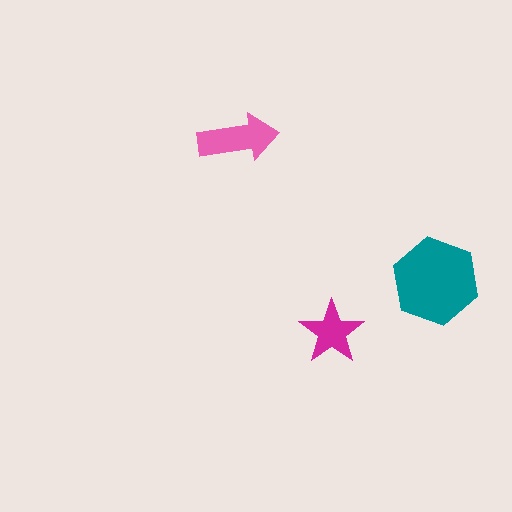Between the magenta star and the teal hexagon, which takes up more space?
The teal hexagon.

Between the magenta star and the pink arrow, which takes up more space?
The pink arrow.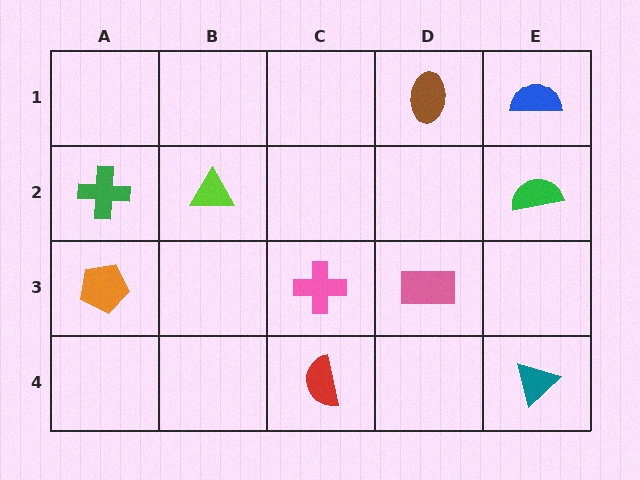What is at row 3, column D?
A pink rectangle.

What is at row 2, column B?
A lime triangle.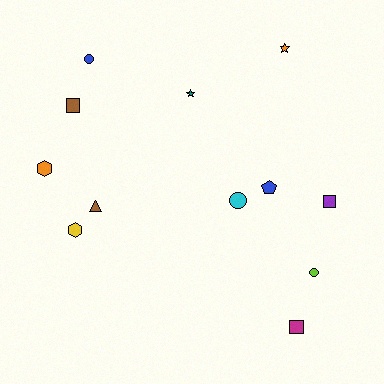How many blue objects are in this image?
There are 2 blue objects.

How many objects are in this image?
There are 12 objects.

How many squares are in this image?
There are 3 squares.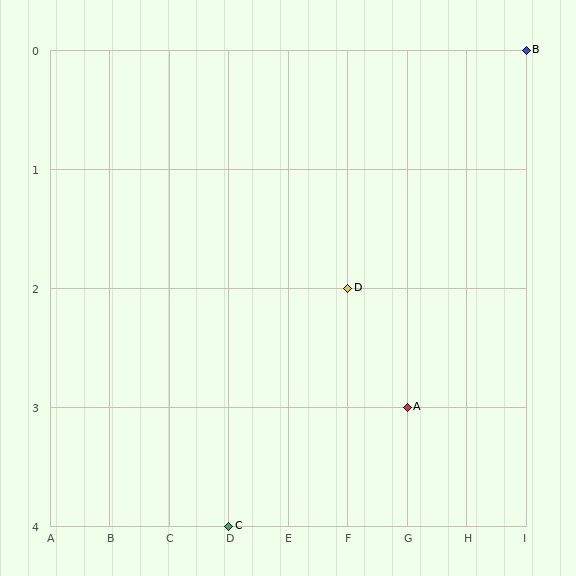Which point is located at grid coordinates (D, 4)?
Point C is at (D, 4).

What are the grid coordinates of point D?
Point D is at grid coordinates (F, 2).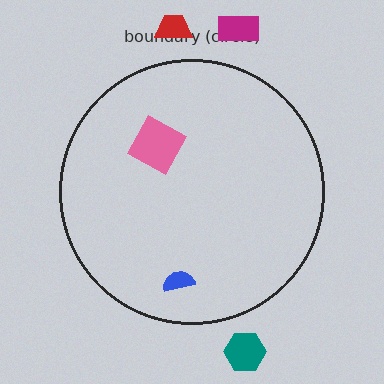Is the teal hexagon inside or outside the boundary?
Outside.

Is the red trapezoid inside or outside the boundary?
Outside.